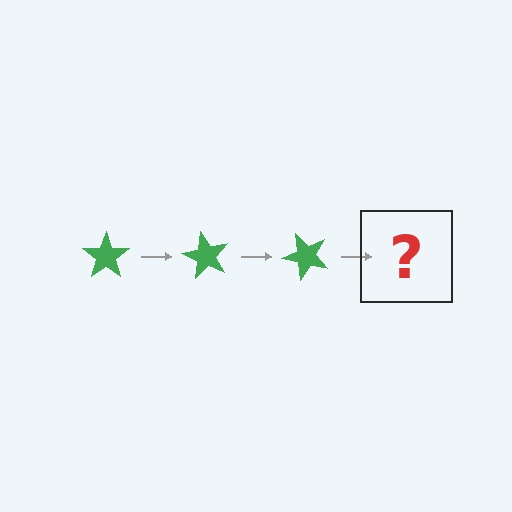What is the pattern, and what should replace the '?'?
The pattern is that the star rotates 60 degrees each step. The '?' should be a green star rotated 180 degrees.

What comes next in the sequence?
The next element should be a green star rotated 180 degrees.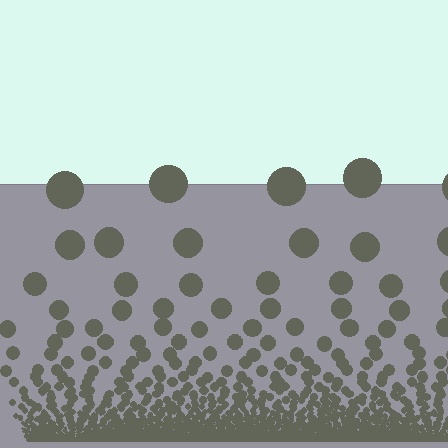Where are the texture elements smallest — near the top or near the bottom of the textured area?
Near the bottom.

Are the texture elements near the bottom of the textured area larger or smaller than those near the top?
Smaller. The gradient is inverted — elements near the bottom are smaller and denser.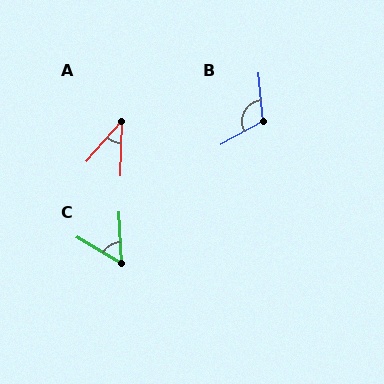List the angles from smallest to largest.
A (39°), C (56°), B (114°).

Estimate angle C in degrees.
Approximately 56 degrees.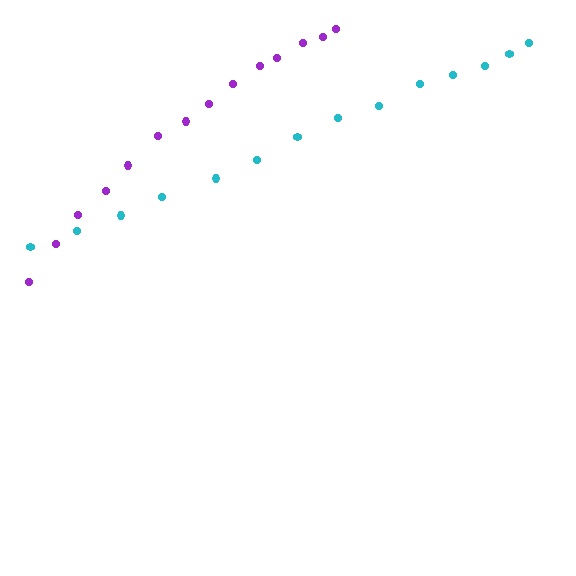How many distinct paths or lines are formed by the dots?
There are 2 distinct paths.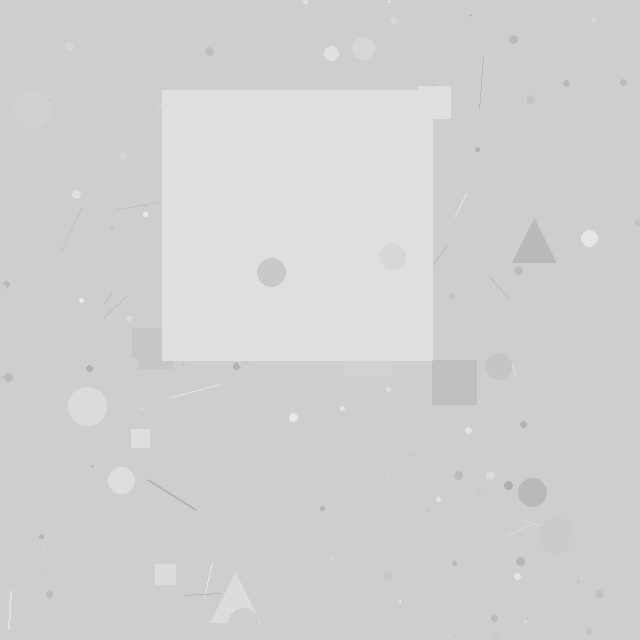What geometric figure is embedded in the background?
A square is embedded in the background.